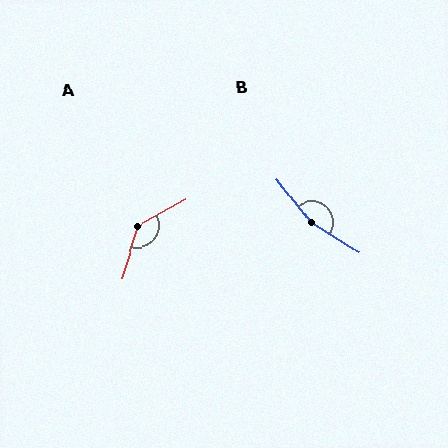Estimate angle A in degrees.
Approximately 136 degrees.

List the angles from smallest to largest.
A (136°), B (160°).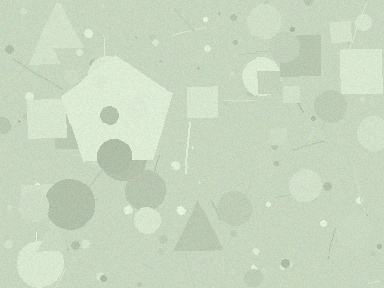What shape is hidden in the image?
A pentagon is hidden in the image.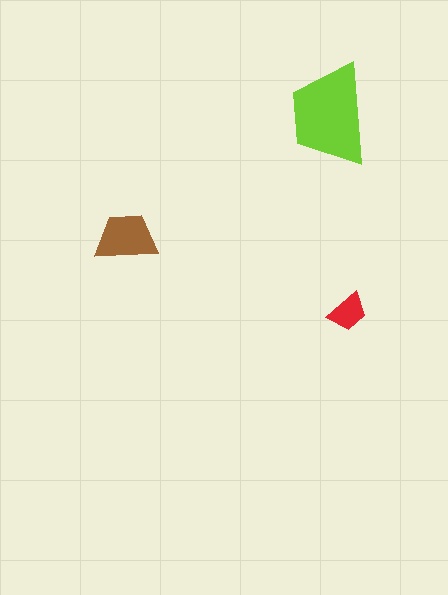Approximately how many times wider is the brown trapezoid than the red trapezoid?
About 1.5 times wider.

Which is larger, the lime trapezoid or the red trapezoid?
The lime one.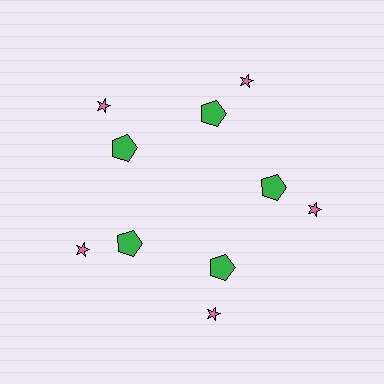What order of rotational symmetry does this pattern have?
This pattern has 5-fold rotational symmetry.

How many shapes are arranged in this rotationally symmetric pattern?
There are 10 shapes, arranged in 5 groups of 2.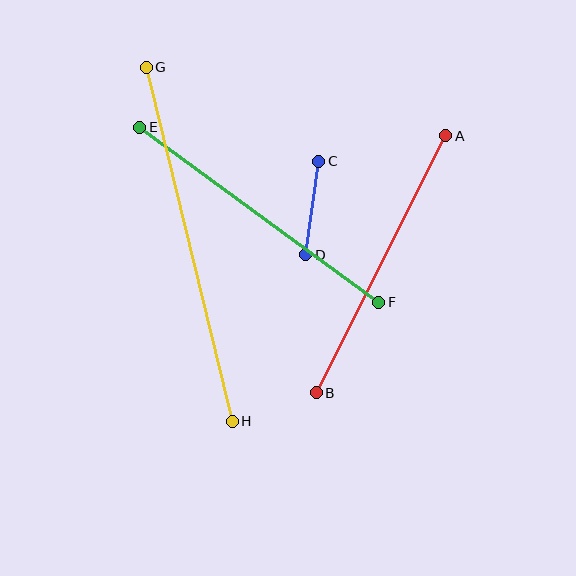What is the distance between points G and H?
The distance is approximately 365 pixels.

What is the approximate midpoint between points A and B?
The midpoint is at approximately (381, 264) pixels.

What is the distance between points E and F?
The distance is approximately 296 pixels.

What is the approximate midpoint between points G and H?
The midpoint is at approximately (189, 244) pixels.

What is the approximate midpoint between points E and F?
The midpoint is at approximately (259, 215) pixels.